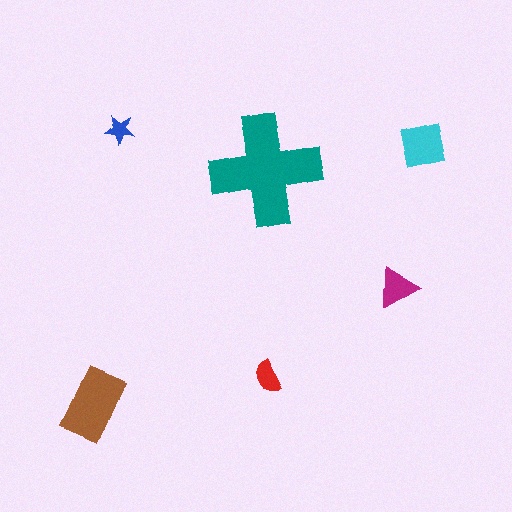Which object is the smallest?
The blue star.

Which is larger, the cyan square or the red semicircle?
The cyan square.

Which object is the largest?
The teal cross.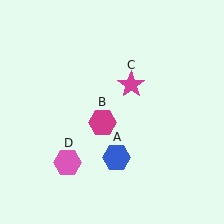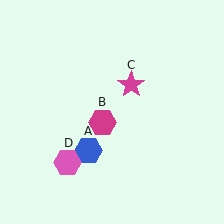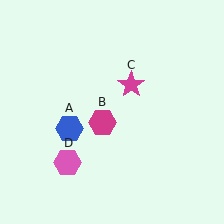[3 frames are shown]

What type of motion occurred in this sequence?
The blue hexagon (object A) rotated clockwise around the center of the scene.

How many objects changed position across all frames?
1 object changed position: blue hexagon (object A).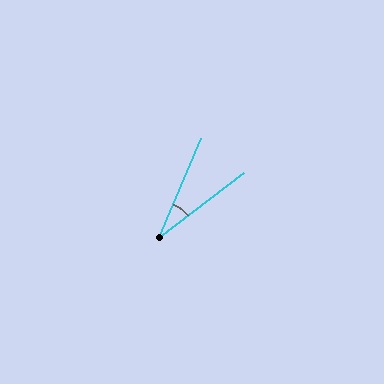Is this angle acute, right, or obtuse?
It is acute.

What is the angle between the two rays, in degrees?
Approximately 30 degrees.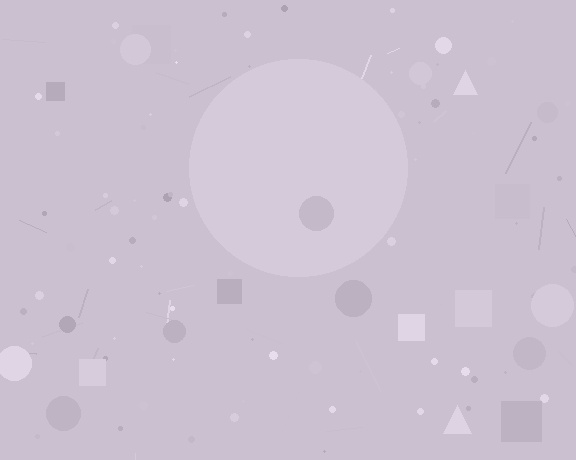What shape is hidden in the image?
A circle is hidden in the image.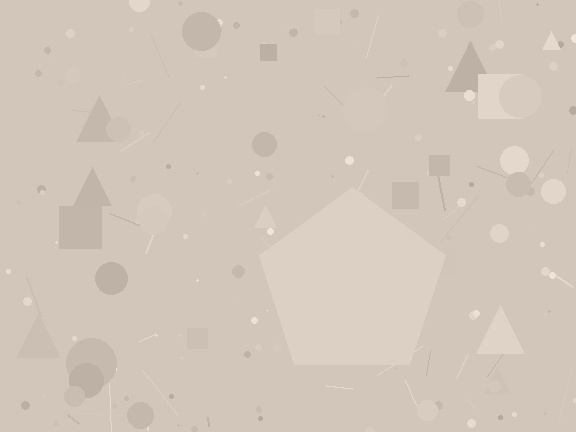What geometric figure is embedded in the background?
A pentagon is embedded in the background.